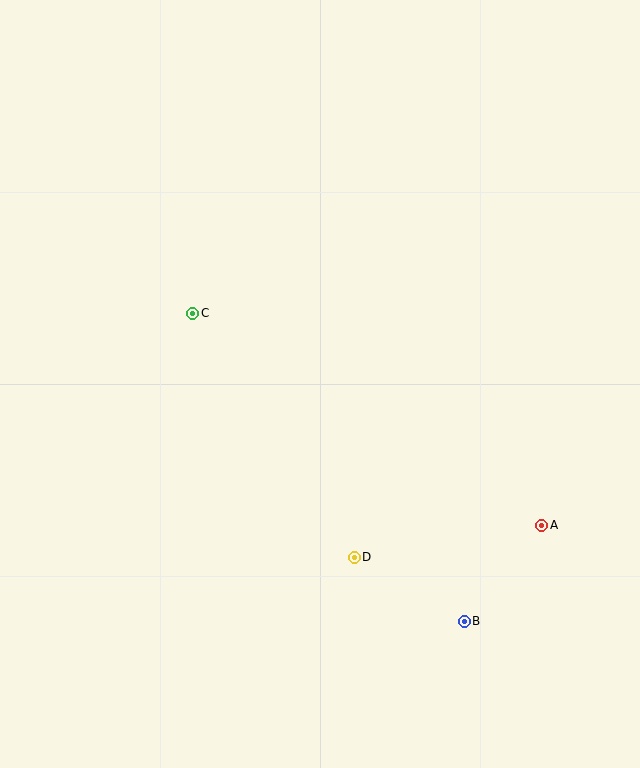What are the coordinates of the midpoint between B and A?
The midpoint between B and A is at (503, 573).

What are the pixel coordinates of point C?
Point C is at (193, 313).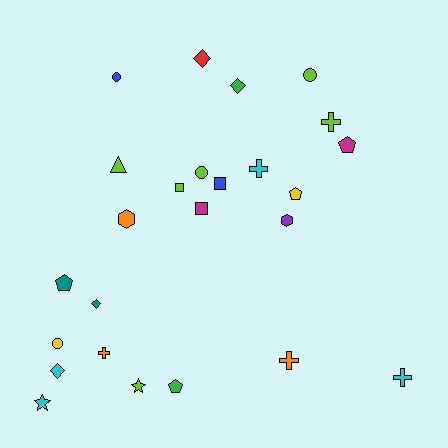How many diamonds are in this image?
There are 4 diamonds.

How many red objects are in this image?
There is 1 red object.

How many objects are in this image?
There are 25 objects.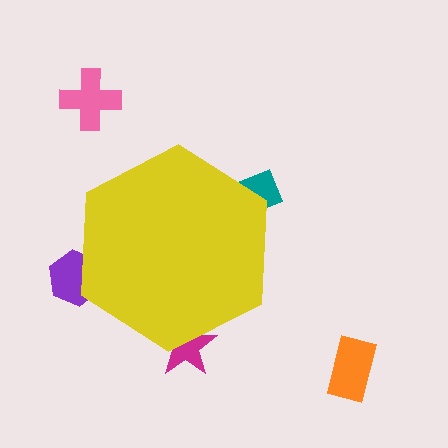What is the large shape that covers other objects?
A yellow hexagon.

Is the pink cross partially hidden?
No, the pink cross is fully visible.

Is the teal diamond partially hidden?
Yes, the teal diamond is partially hidden behind the yellow hexagon.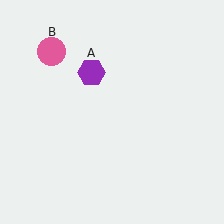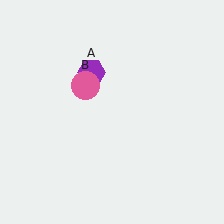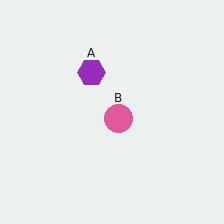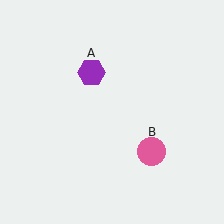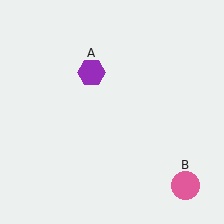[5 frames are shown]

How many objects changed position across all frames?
1 object changed position: pink circle (object B).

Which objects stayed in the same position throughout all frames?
Purple hexagon (object A) remained stationary.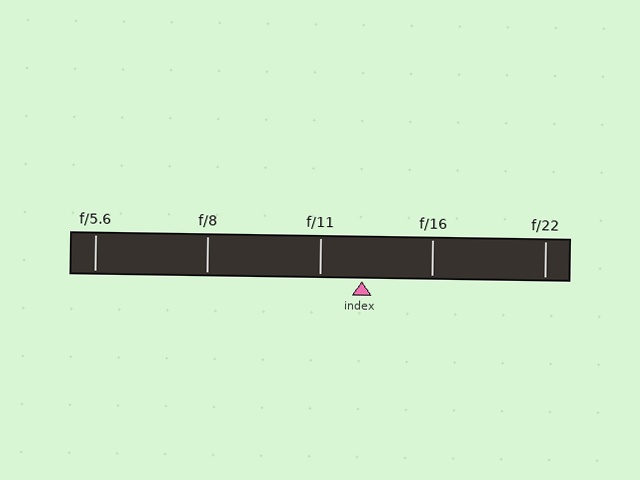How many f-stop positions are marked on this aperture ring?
There are 5 f-stop positions marked.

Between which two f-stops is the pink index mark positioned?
The index mark is between f/11 and f/16.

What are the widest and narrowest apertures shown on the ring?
The widest aperture shown is f/5.6 and the narrowest is f/22.